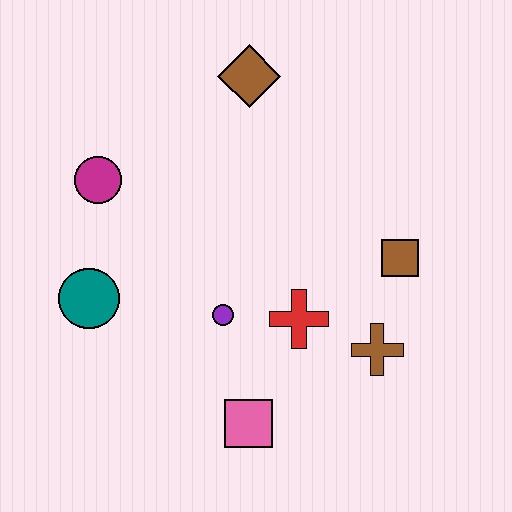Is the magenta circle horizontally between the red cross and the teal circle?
Yes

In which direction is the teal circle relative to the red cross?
The teal circle is to the left of the red cross.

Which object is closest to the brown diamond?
The magenta circle is closest to the brown diamond.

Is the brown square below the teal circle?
No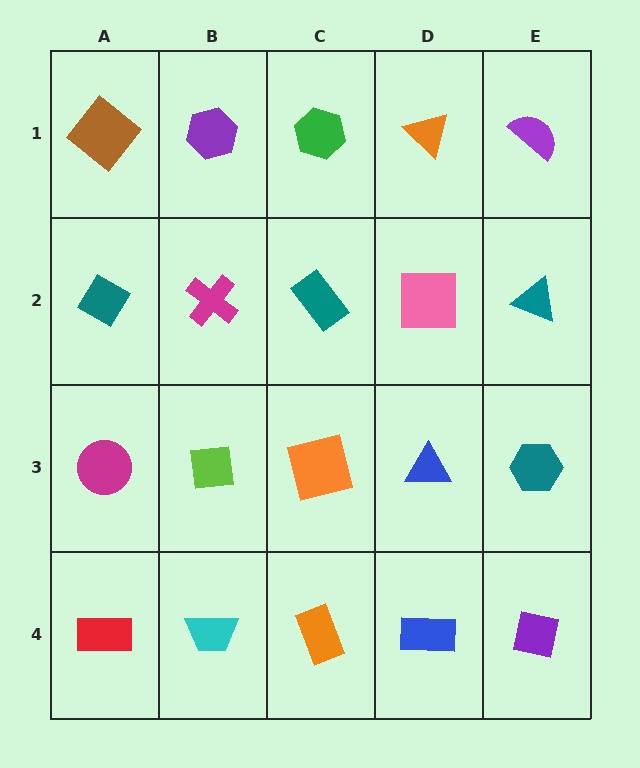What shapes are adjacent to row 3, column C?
A teal rectangle (row 2, column C), an orange rectangle (row 4, column C), a lime square (row 3, column B), a blue triangle (row 3, column D).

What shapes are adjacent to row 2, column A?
A brown diamond (row 1, column A), a magenta circle (row 3, column A), a magenta cross (row 2, column B).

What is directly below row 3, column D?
A blue rectangle.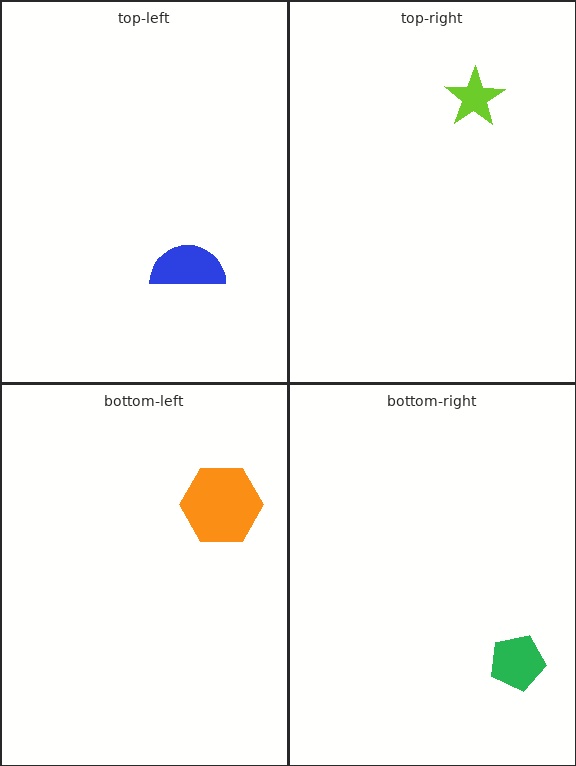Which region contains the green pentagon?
The bottom-right region.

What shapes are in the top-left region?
The blue semicircle.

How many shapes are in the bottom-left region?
1.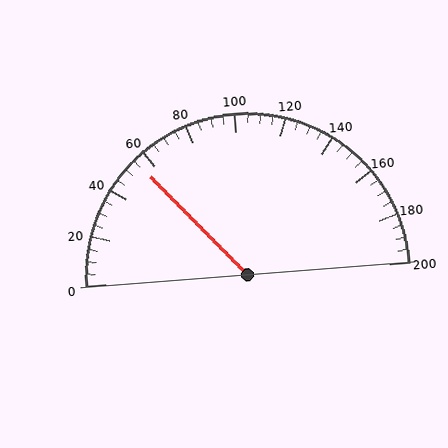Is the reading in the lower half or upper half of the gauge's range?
The reading is in the lower half of the range (0 to 200).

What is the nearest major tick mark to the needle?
The nearest major tick mark is 60.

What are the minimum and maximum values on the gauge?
The gauge ranges from 0 to 200.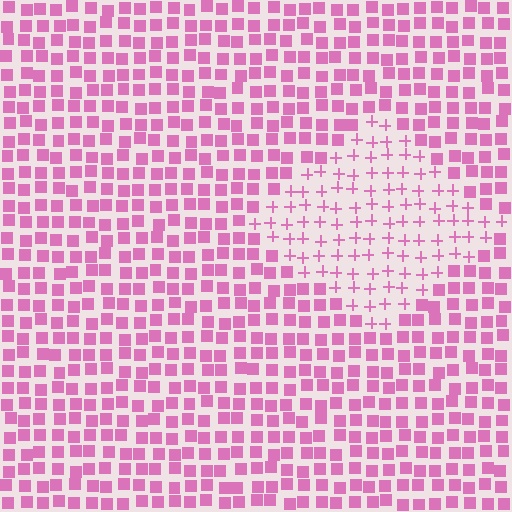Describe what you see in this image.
The image is filled with small pink elements arranged in a uniform grid. A diamond-shaped region contains plus signs, while the surrounding area contains squares. The boundary is defined purely by the change in element shape.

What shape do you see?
I see a diamond.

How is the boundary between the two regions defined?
The boundary is defined by a change in element shape: plus signs inside vs. squares outside. All elements share the same color and spacing.